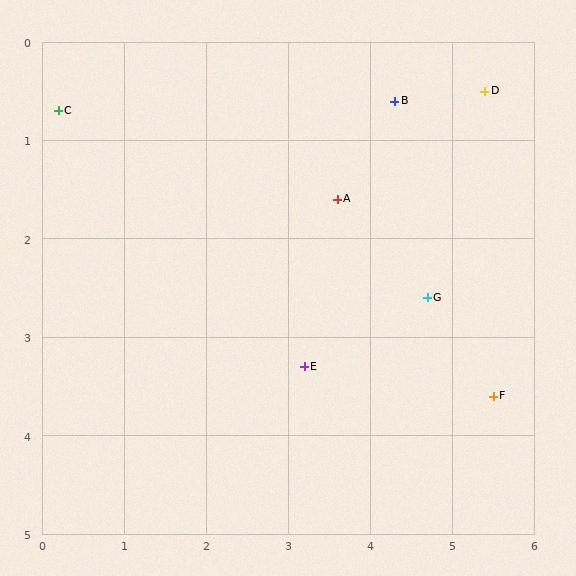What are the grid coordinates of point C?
Point C is at approximately (0.2, 0.7).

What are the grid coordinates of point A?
Point A is at approximately (3.6, 1.6).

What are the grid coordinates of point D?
Point D is at approximately (5.4, 0.5).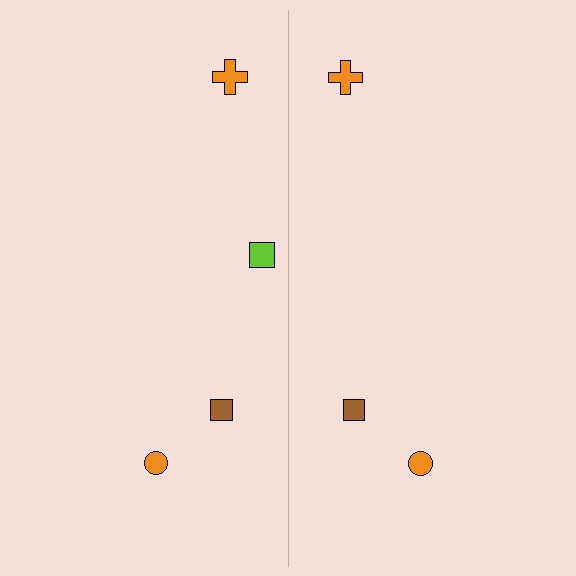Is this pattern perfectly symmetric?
No, the pattern is not perfectly symmetric. A lime square is missing from the right side.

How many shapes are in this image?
There are 7 shapes in this image.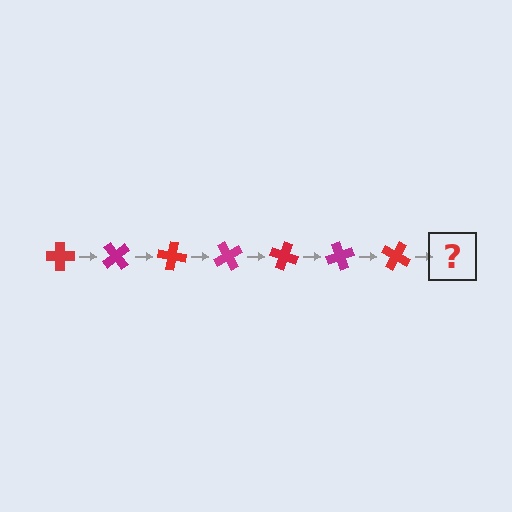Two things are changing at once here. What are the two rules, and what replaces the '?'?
The two rules are that it rotates 50 degrees each step and the color cycles through red and magenta. The '?' should be a magenta cross, rotated 350 degrees from the start.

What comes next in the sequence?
The next element should be a magenta cross, rotated 350 degrees from the start.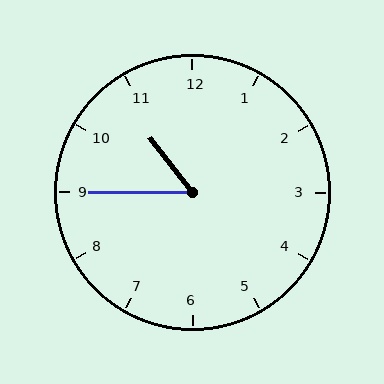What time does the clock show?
10:45.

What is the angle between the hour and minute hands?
Approximately 52 degrees.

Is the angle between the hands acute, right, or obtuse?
It is acute.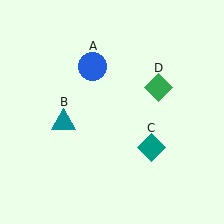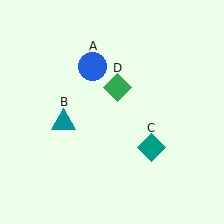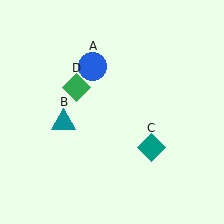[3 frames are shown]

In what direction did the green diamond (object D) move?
The green diamond (object D) moved left.